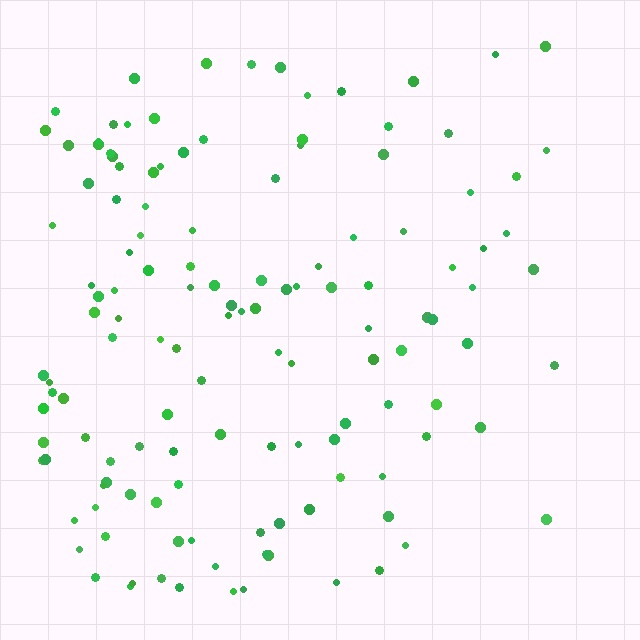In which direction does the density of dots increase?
From right to left, with the left side densest.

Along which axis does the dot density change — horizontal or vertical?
Horizontal.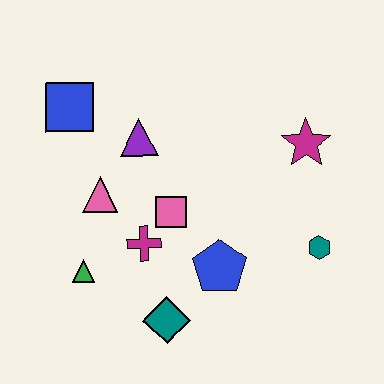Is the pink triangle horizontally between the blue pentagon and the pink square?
No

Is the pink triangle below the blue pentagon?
No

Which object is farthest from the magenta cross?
The magenta star is farthest from the magenta cross.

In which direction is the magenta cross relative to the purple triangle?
The magenta cross is below the purple triangle.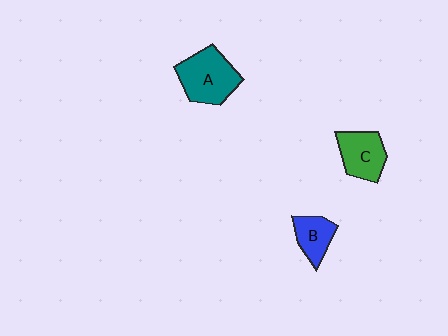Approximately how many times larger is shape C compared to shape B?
Approximately 1.4 times.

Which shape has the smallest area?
Shape B (blue).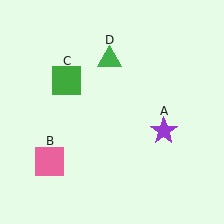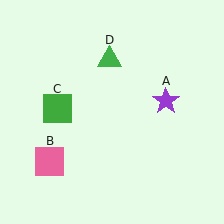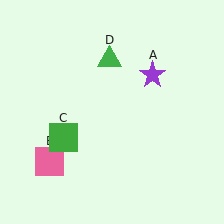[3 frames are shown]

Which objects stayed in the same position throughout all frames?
Pink square (object B) and green triangle (object D) remained stationary.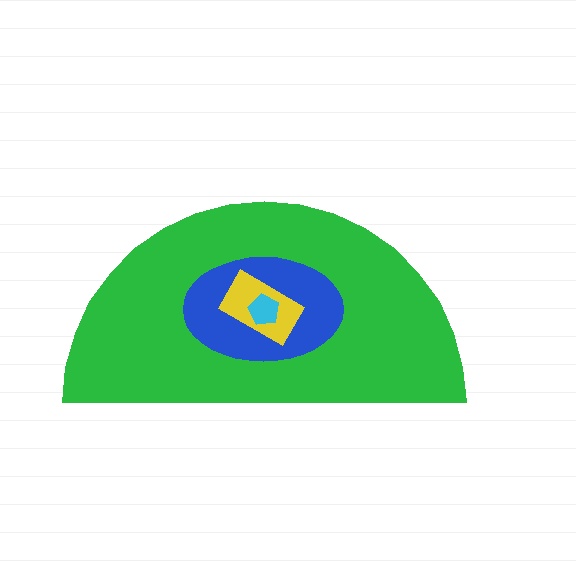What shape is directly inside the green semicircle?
The blue ellipse.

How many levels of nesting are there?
4.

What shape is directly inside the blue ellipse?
The yellow rectangle.